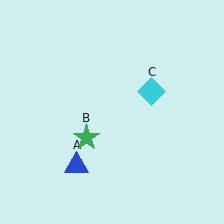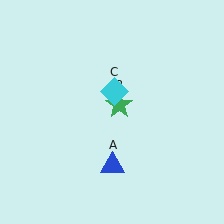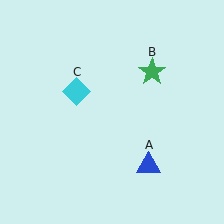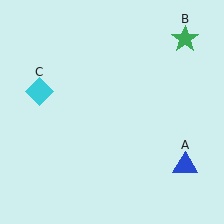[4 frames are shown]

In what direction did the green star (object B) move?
The green star (object B) moved up and to the right.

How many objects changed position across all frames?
3 objects changed position: blue triangle (object A), green star (object B), cyan diamond (object C).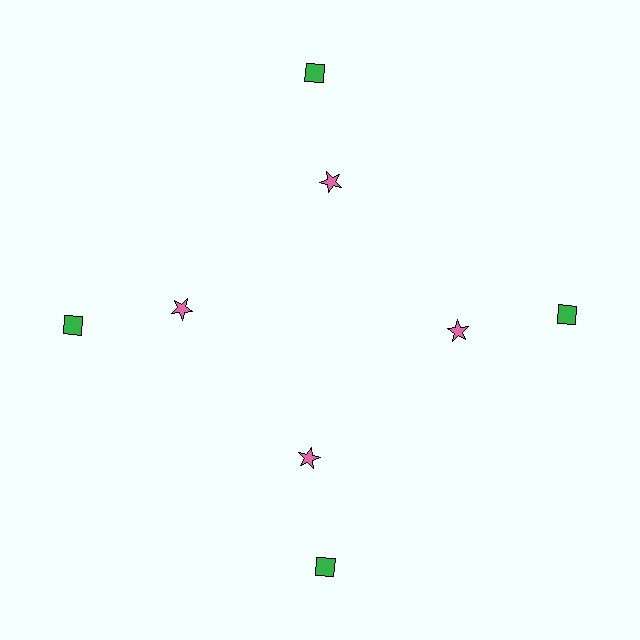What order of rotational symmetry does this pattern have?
This pattern has 4-fold rotational symmetry.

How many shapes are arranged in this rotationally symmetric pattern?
There are 8 shapes, arranged in 4 groups of 2.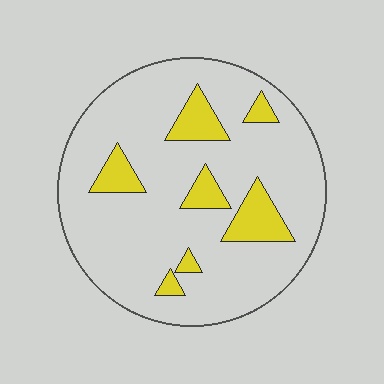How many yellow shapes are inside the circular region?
7.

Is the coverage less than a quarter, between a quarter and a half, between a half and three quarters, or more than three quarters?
Less than a quarter.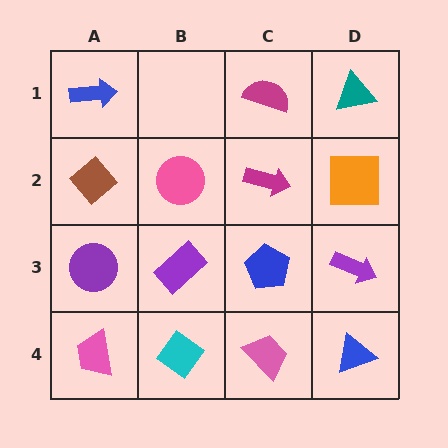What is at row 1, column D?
A teal triangle.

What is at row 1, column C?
A magenta semicircle.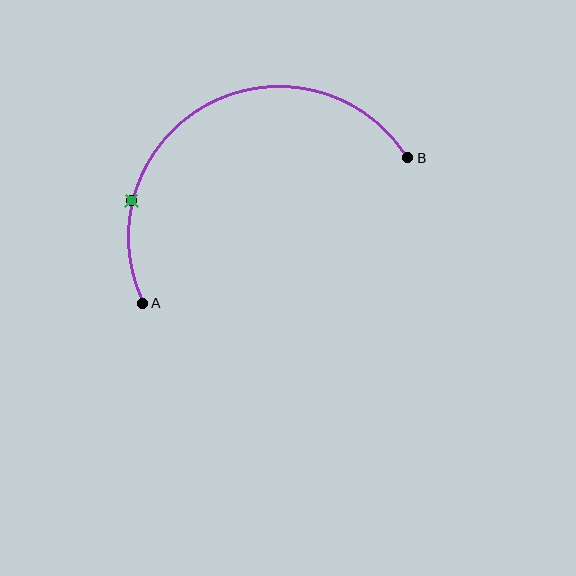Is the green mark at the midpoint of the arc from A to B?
No. The green mark lies on the arc but is closer to endpoint A. The arc midpoint would be at the point on the curve equidistant along the arc from both A and B.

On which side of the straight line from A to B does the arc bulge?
The arc bulges above the straight line connecting A and B.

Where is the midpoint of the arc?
The arc midpoint is the point on the curve farthest from the straight line joining A and B. It sits above that line.